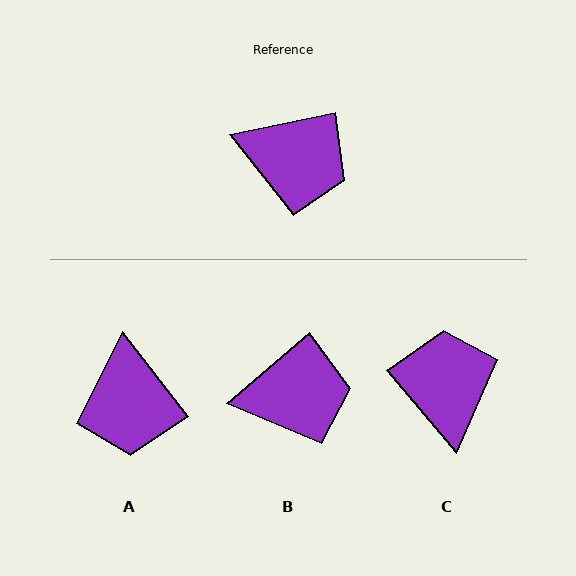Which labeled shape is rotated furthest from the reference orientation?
C, about 118 degrees away.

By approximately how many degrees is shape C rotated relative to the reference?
Approximately 118 degrees counter-clockwise.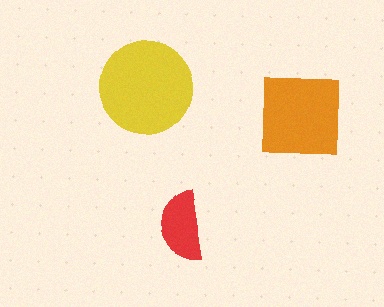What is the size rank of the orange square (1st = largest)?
2nd.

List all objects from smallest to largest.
The red semicircle, the orange square, the yellow circle.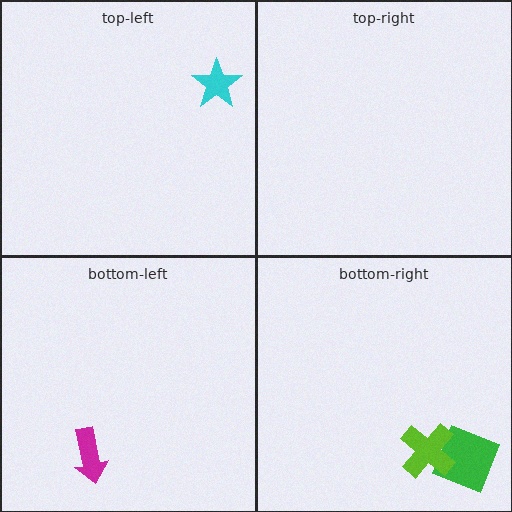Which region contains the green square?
The bottom-right region.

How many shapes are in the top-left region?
1.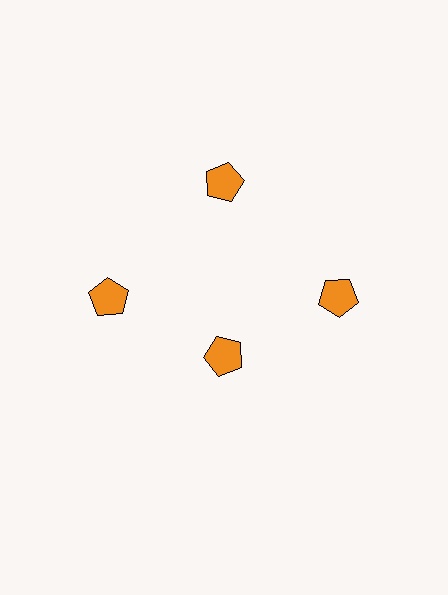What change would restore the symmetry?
The symmetry would be restored by moving it outward, back onto the ring so that all 4 pentagons sit at equal angles and equal distance from the center.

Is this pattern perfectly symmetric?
No. The 4 orange pentagons are arranged in a ring, but one element near the 6 o'clock position is pulled inward toward the center, breaking the 4-fold rotational symmetry.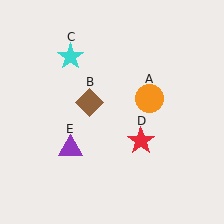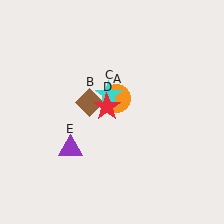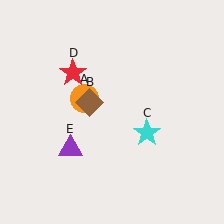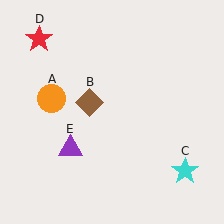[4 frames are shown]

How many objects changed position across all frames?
3 objects changed position: orange circle (object A), cyan star (object C), red star (object D).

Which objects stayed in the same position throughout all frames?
Brown diamond (object B) and purple triangle (object E) remained stationary.